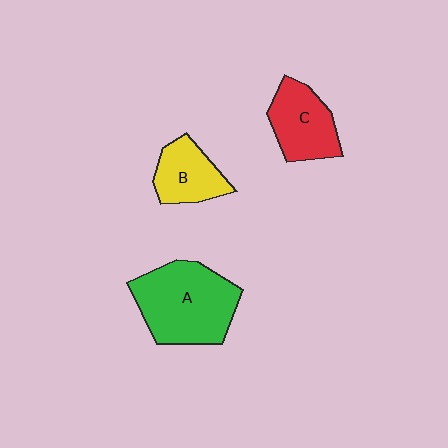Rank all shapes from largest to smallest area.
From largest to smallest: A (green), C (red), B (yellow).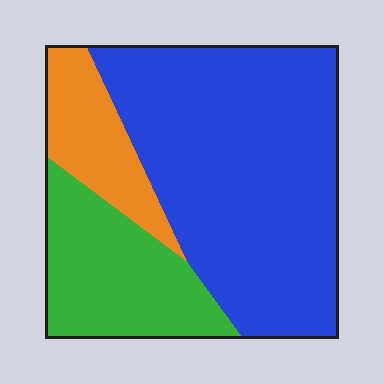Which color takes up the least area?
Orange, at roughly 15%.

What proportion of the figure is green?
Green takes up about one quarter (1/4) of the figure.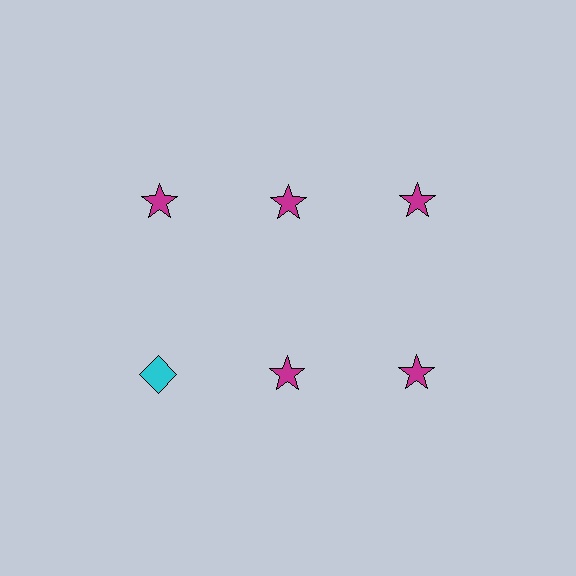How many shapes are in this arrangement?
There are 6 shapes arranged in a grid pattern.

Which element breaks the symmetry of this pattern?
The cyan diamond in the second row, leftmost column breaks the symmetry. All other shapes are magenta stars.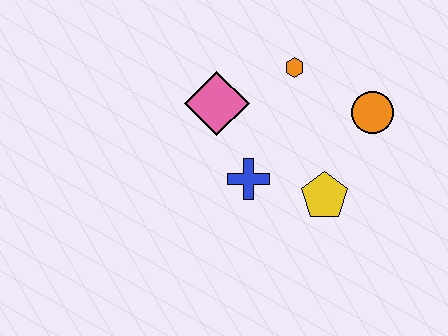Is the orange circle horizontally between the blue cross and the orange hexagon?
No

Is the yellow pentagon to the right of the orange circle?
No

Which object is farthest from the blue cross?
The orange circle is farthest from the blue cross.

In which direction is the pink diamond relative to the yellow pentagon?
The pink diamond is to the left of the yellow pentagon.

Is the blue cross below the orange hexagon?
Yes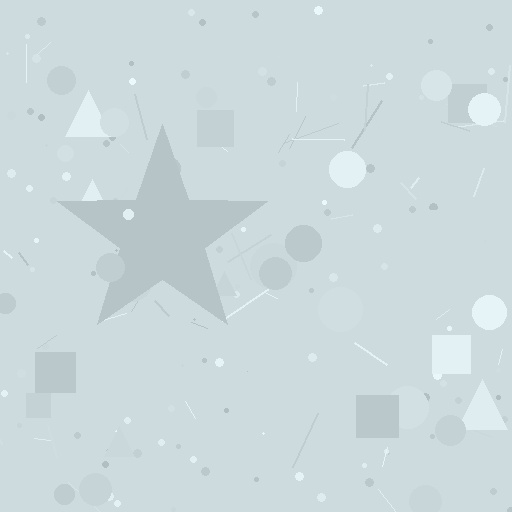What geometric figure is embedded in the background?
A star is embedded in the background.